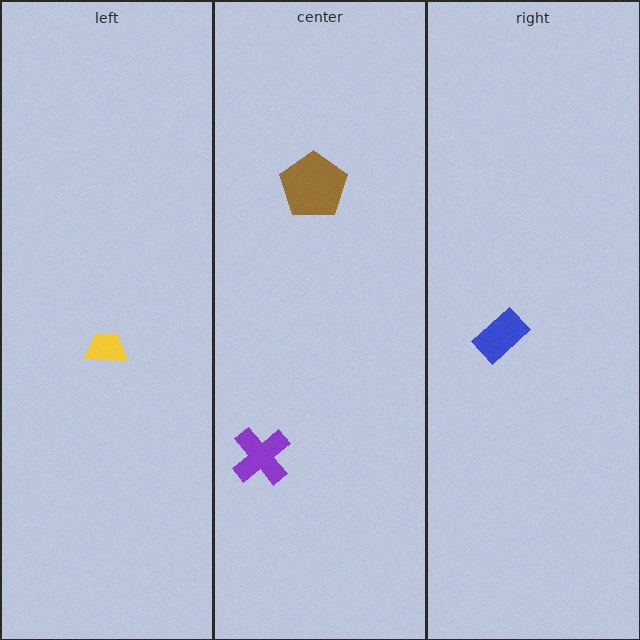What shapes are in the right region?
The blue rectangle.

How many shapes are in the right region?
1.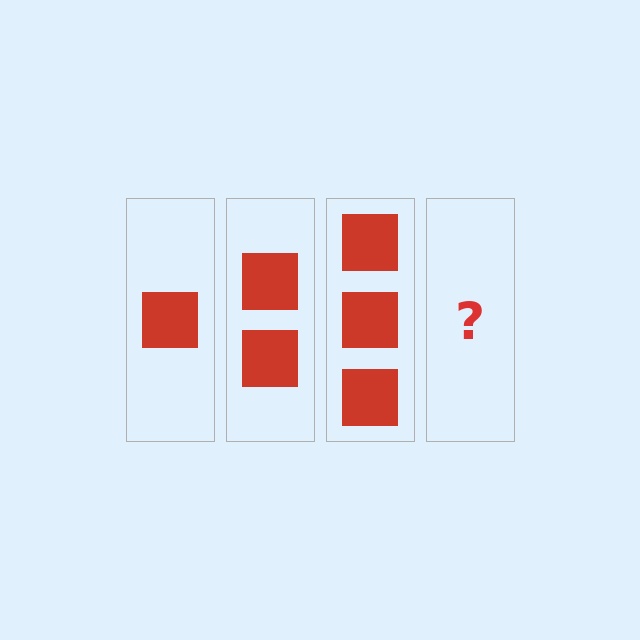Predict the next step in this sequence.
The next step is 4 squares.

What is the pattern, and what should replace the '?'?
The pattern is that each step adds one more square. The '?' should be 4 squares.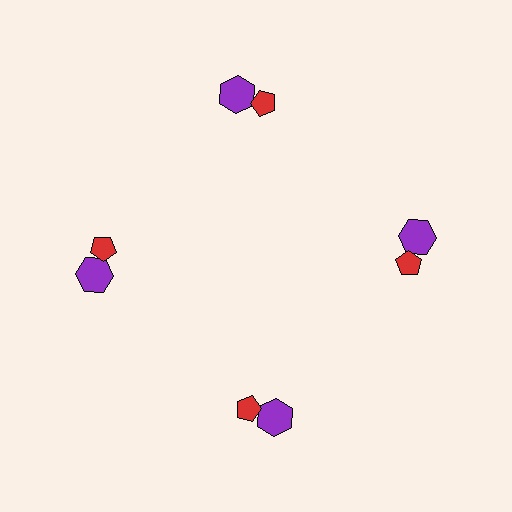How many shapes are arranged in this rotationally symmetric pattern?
There are 8 shapes, arranged in 4 groups of 2.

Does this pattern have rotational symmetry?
Yes, this pattern has 4-fold rotational symmetry. It looks the same after rotating 90 degrees around the center.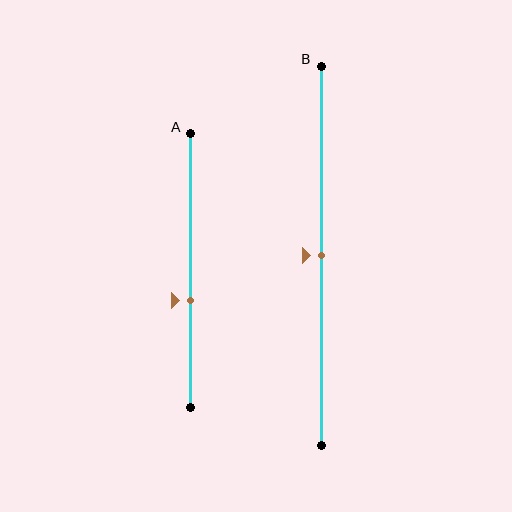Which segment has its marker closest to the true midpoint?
Segment B has its marker closest to the true midpoint.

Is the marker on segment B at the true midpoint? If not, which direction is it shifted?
Yes, the marker on segment B is at the true midpoint.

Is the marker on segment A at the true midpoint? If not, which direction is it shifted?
No, the marker on segment A is shifted downward by about 11% of the segment length.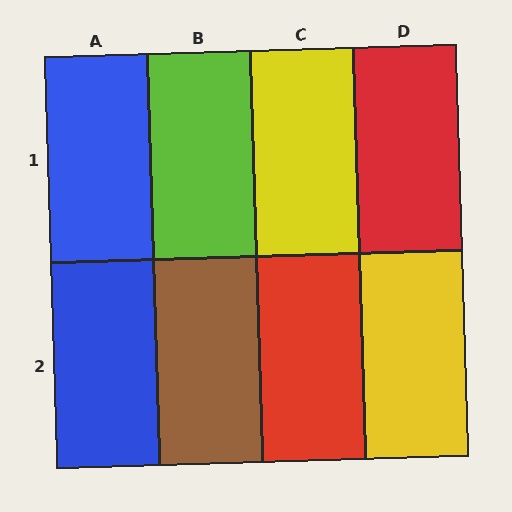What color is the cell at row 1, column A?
Blue.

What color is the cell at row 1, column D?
Red.